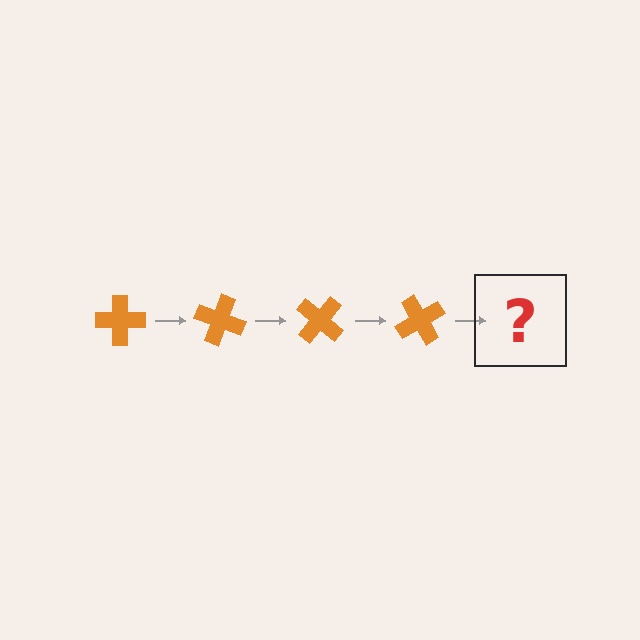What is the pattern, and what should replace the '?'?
The pattern is that the cross rotates 20 degrees each step. The '?' should be an orange cross rotated 80 degrees.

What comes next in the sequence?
The next element should be an orange cross rotated 80 degrees.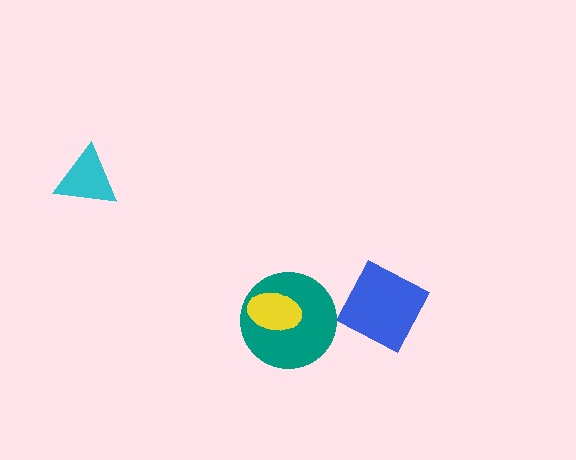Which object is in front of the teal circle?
The yellow ellipse is in front of the teal circle.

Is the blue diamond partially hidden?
No, no other shape covers it.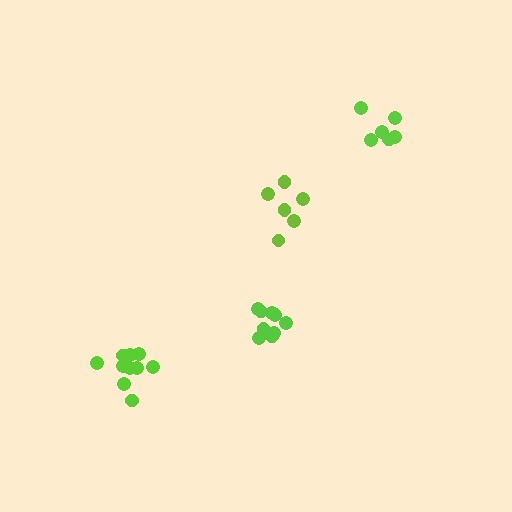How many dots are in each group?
Group 1: 12 dots, Group 2: 6 dots, Group 3: 6 dots, Group 4: 11 dots (35 total).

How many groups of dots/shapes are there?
There are 4 groups.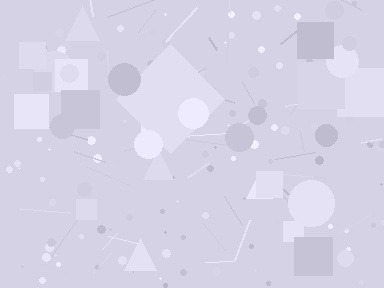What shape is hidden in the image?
A diamond is hidden in the image.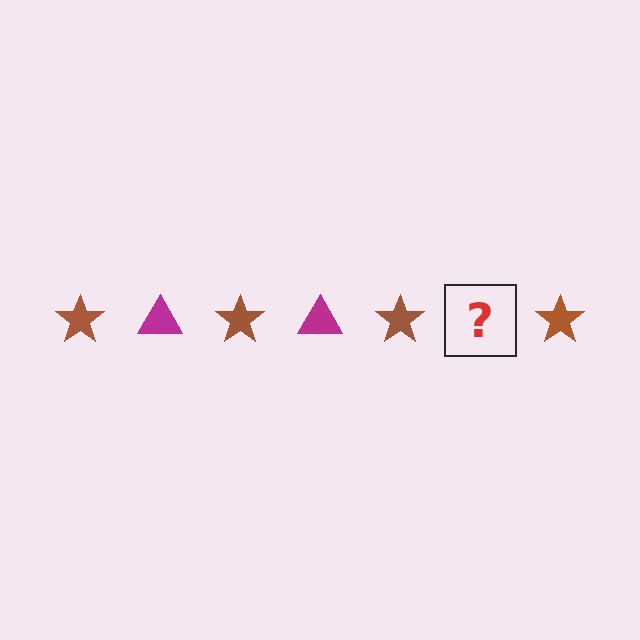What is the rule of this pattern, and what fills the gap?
The rule is that the pattern alternates between brown star and magenta triangle. The gap should be filled with a magenta triangle.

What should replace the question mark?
The question mark should be replaced with a magenta triangle.